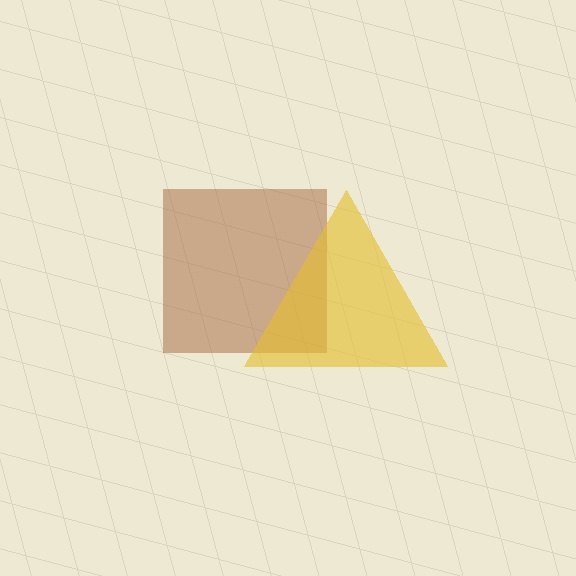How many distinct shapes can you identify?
There are 2 distinct shapes: a brown square, a yellow triangle.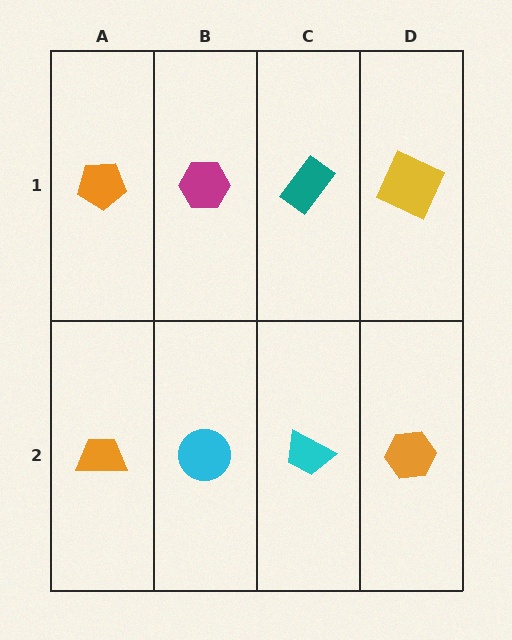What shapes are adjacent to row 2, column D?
A yellow square (row 1, column D), a cyan trapezoid (row 2, column C).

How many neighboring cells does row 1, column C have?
3.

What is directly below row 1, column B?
A cyan circle.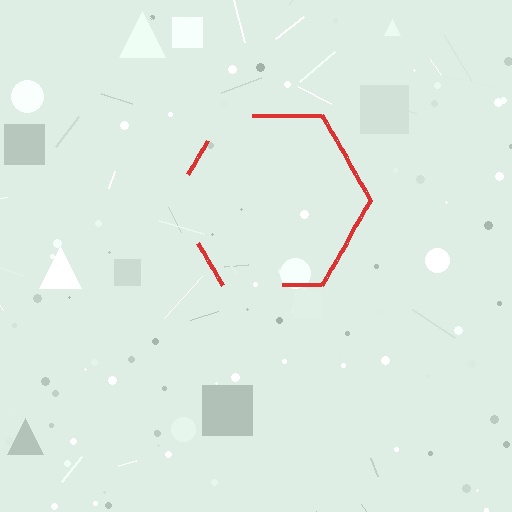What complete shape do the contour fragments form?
The contour fragments form a hexagon.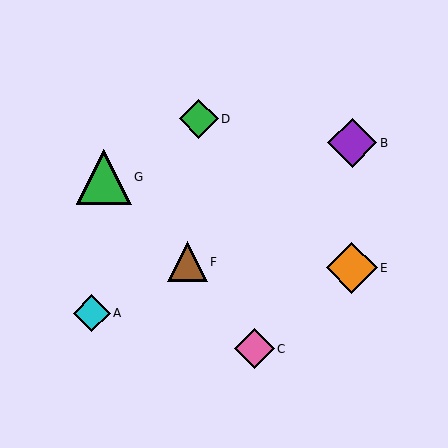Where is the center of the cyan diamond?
The center of the cyan diamond is at (92, 313).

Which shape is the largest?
The green triangle (labeled G) is the largest.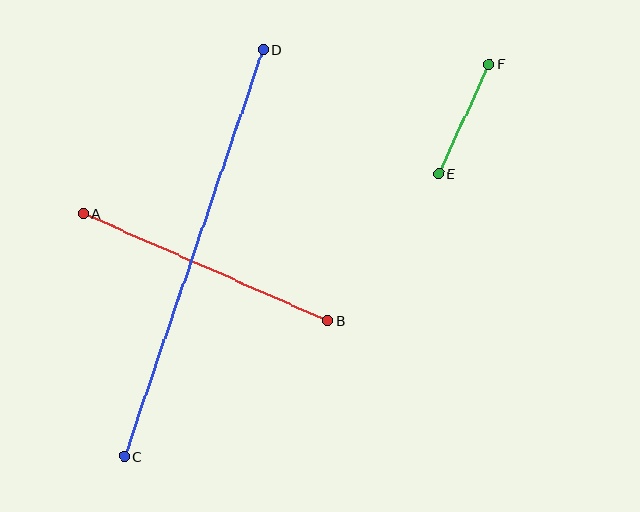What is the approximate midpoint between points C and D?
The midpoint is at approximately (194, 253) pixels.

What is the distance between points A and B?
The distance is approximately 267 pixels.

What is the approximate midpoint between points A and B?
The midpoint is at approximately (205, 267) pixels.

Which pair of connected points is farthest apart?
Points C and D are farthest apart.